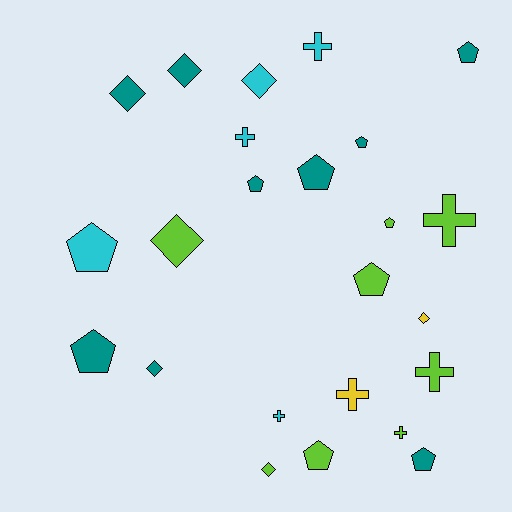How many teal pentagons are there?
There are 6 teal pentagons.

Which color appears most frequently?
Teal, with 9 objects.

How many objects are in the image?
There are 24 objects.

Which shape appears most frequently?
Pentagon, with 10 objects.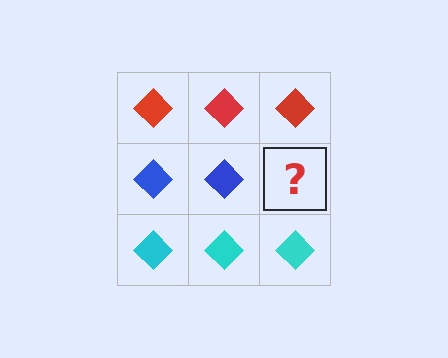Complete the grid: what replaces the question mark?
The question mark should be replaced with a blue diamond.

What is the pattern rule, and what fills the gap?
The rule is that each row has a consistent color. The gap should be filled with a blue diamond.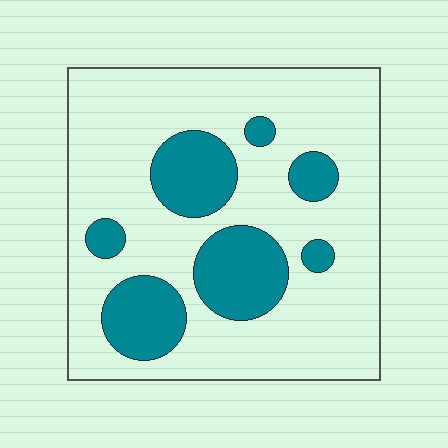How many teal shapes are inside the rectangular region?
7.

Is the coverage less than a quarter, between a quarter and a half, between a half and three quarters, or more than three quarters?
Less than a quarter.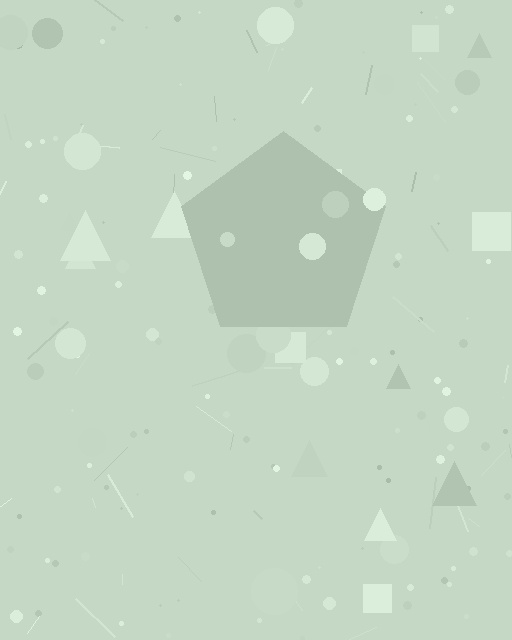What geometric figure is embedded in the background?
A pentagon is embedded in the background.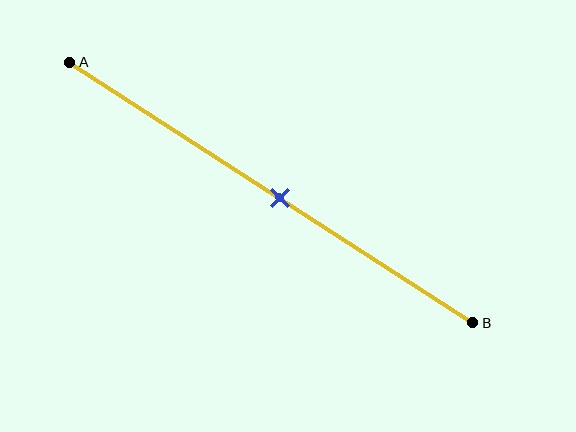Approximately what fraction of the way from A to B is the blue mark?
The blue mark is approximately 50% of the way from A to B.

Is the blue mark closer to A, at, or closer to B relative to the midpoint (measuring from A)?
The blue mark is approximately at the midpoint of segment AB.